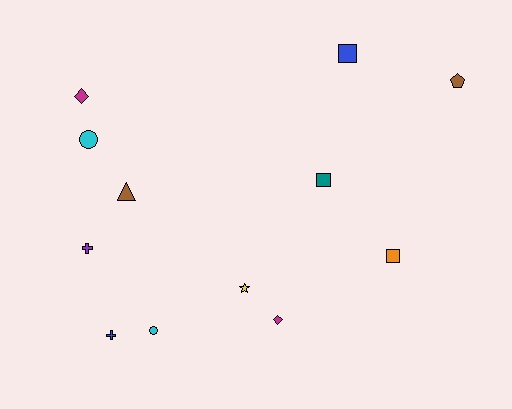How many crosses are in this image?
There are 2 crosses.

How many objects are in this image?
There are 12 objects.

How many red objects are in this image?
There are no red objects.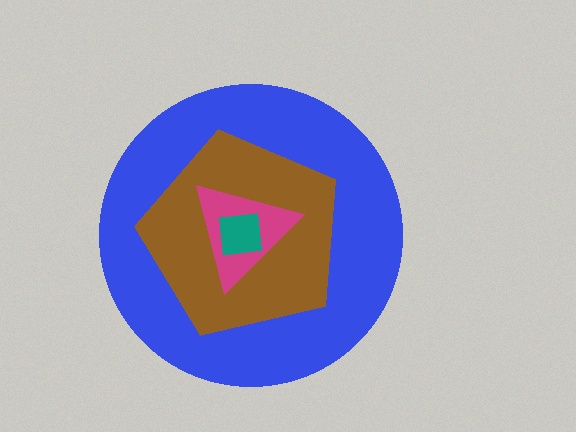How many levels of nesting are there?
4.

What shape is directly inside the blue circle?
The brown pentagon.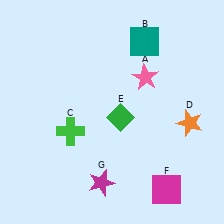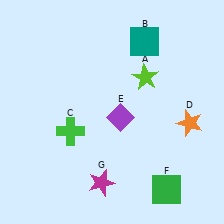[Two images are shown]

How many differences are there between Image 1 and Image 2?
There are 3 differences between the two images.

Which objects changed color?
A changed from pink to lime. E changed from green to purple. F changed from magenta to green.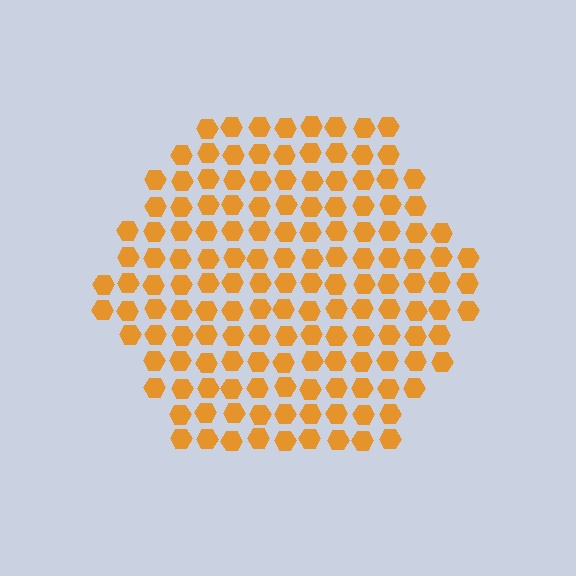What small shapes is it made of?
It is made of small hexagons.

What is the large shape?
The large shape is a hexagon.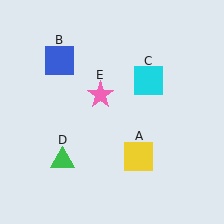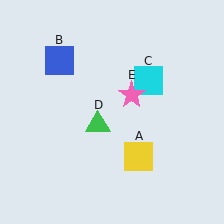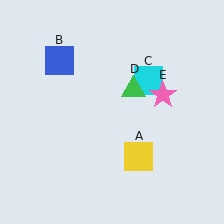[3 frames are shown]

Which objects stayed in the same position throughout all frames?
Yellow square (object A) and blue square (object B) and cyan square (object C) remained stationary.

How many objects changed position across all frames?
2 objects changed position: green triangle (object D), pink star (object E).